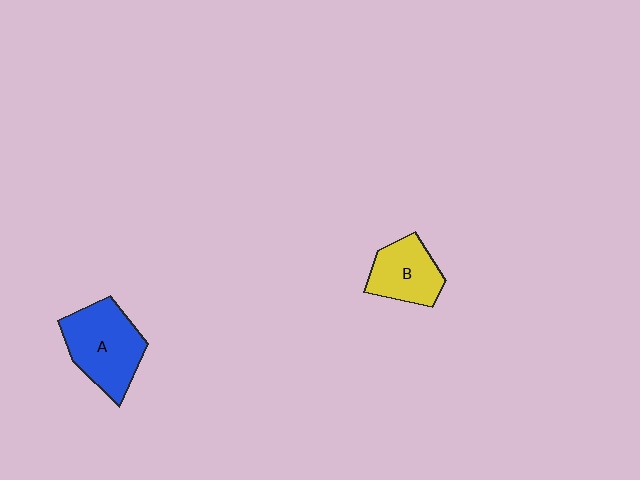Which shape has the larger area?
Shape A (blue).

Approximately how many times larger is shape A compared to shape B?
Approximately 1.4 times.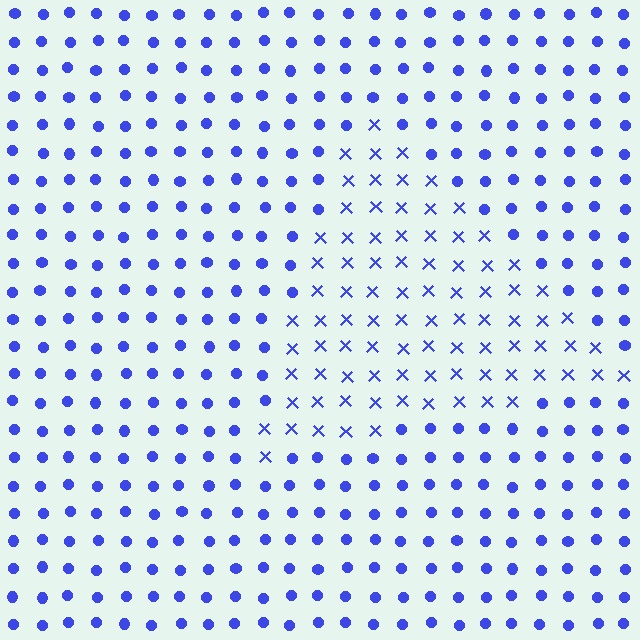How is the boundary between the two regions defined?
The boundary is defined by a change in element shape: X marks inside vs. circles outside. All elements share the same color and spacing.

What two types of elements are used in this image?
The image uses X marks inside the triangle region and circles outside it.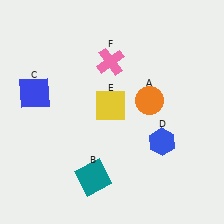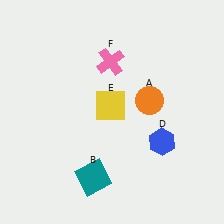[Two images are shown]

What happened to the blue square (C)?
The blue square (C) was removed in Image 2. It was in the top-left area of Image 1.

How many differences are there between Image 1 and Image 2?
There is 1 difference between the two images.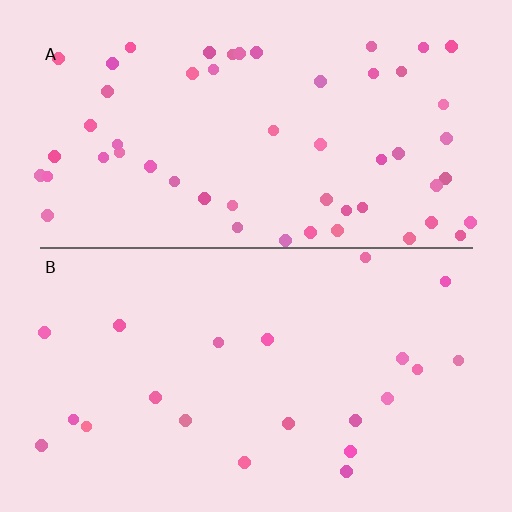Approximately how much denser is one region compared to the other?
Approximately 2.5× — region A over region B.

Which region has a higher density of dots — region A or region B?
A (the top).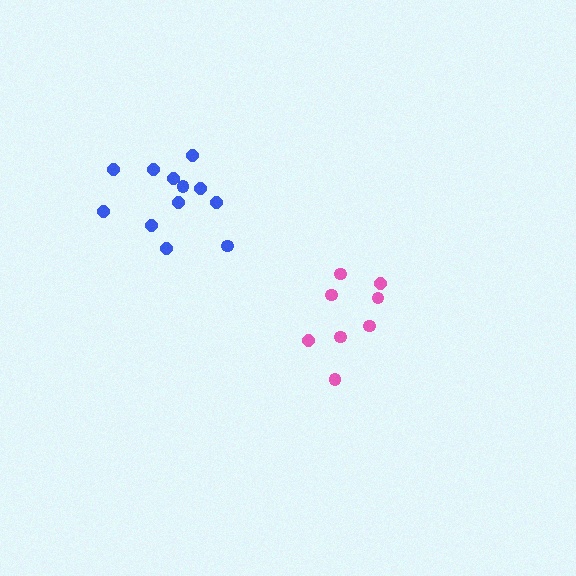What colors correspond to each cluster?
The clusters are colored: pink, blue.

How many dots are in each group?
Group 1: 8 dots, Group 2: 12 dots (20 total).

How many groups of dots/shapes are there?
There are 2 groups.